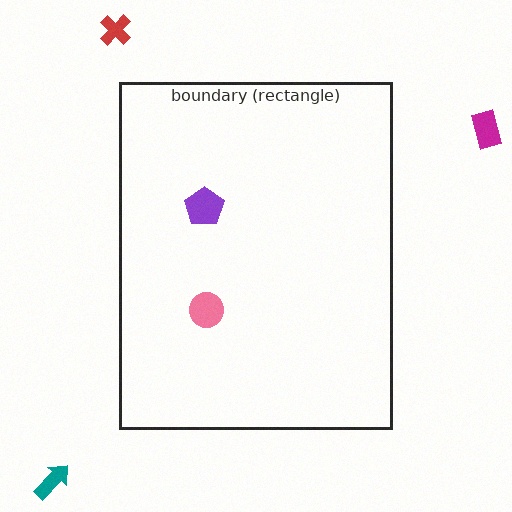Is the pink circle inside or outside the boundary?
Inside.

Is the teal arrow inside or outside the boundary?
Outside.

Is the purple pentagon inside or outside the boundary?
Inside.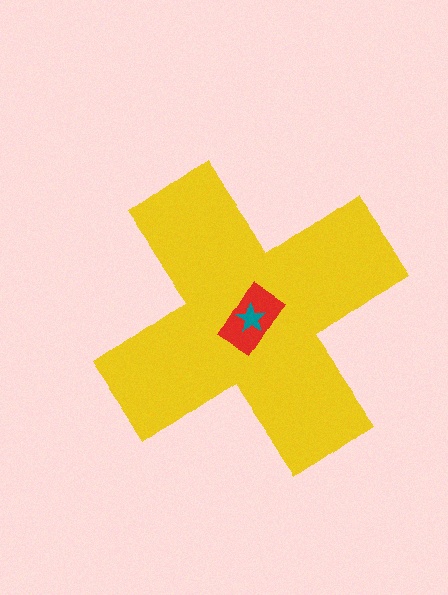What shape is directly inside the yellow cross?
The red rectangle.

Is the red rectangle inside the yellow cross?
Yes.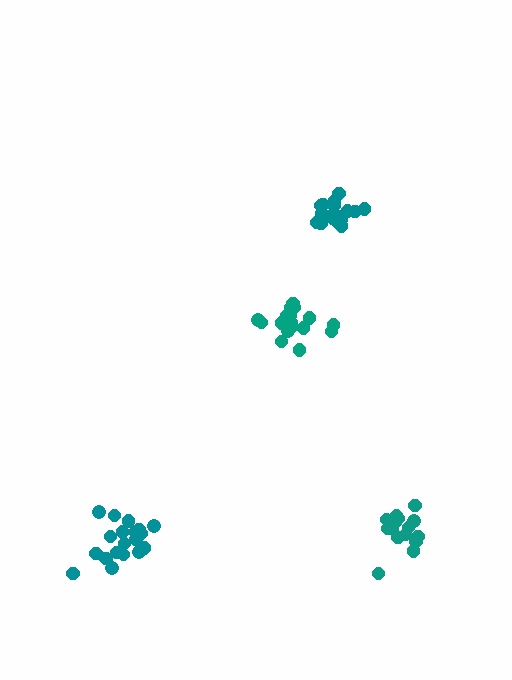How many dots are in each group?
Group 1: 19 dots, Group 2: 15 dots, Group 3: 17 dots, Group 4: 19 dots (70 total).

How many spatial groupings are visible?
There are 4 spatial groupings.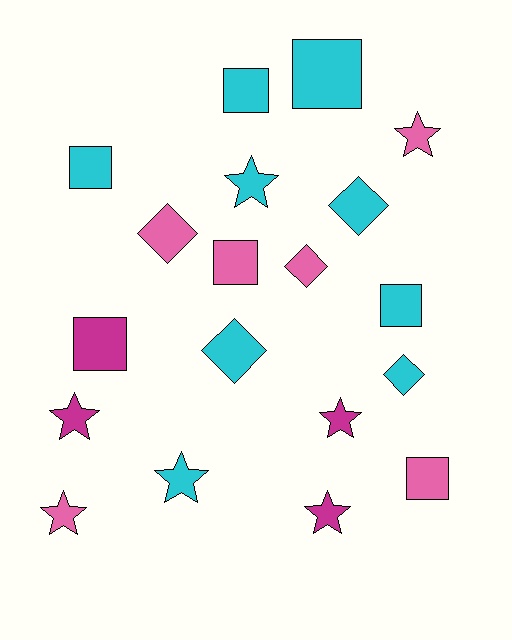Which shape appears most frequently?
Square, with 7 objects.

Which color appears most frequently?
Cyan, with 9 objects.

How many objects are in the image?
There are 19 objects.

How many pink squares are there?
There are 2 pink squares.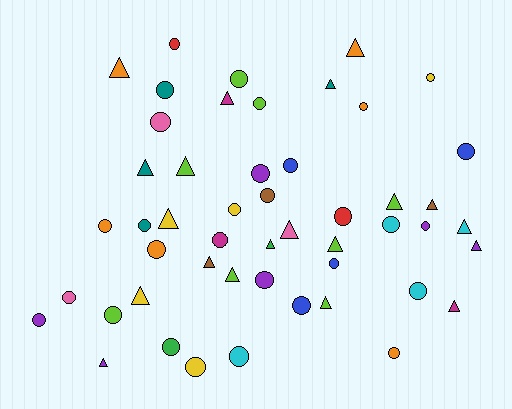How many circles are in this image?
There are 30 circles.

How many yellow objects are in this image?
There are 5 yellow objects.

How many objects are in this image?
There are 50 objects.